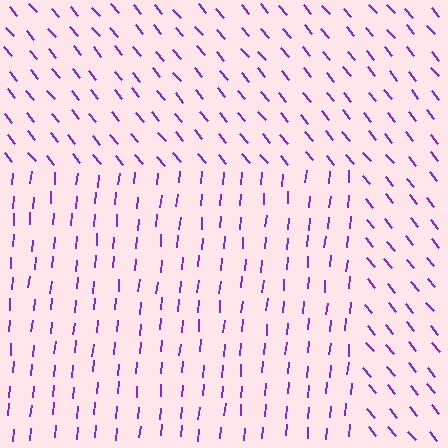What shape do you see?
I see a rectangle.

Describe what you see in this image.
The image is filled with small purple line segments. A rectangle region in the image has lines oriented differently from the surrounding lines, creating a visible texture boundary.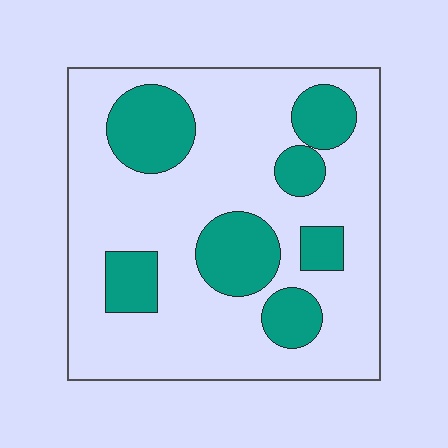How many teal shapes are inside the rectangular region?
7.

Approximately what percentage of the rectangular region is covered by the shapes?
Approximately 25%.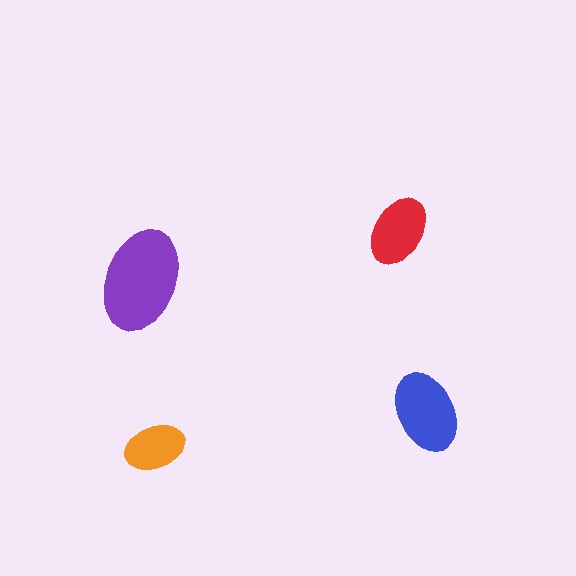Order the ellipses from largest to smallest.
the purple one, the blue one, the red one, the orange one.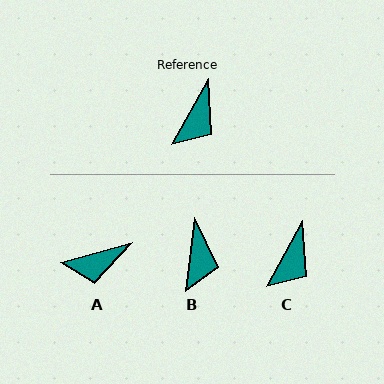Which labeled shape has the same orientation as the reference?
C.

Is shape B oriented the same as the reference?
No, it is off by about 22 degrees.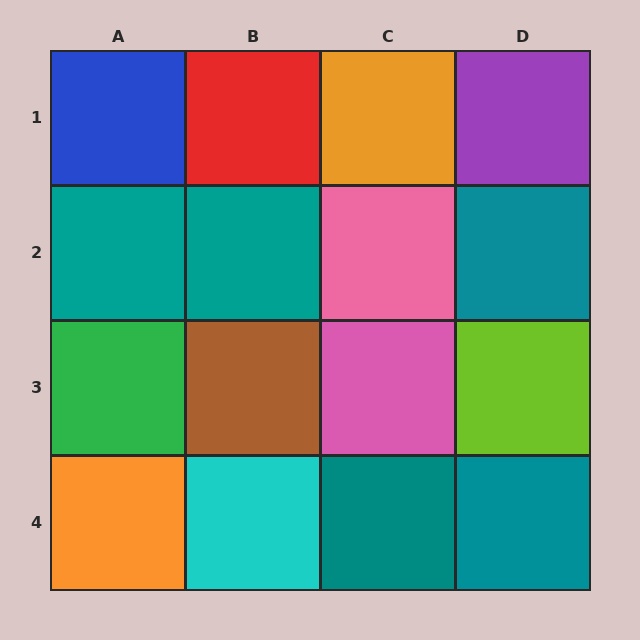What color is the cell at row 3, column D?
Lime.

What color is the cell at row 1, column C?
Orange.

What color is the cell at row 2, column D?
Teal.